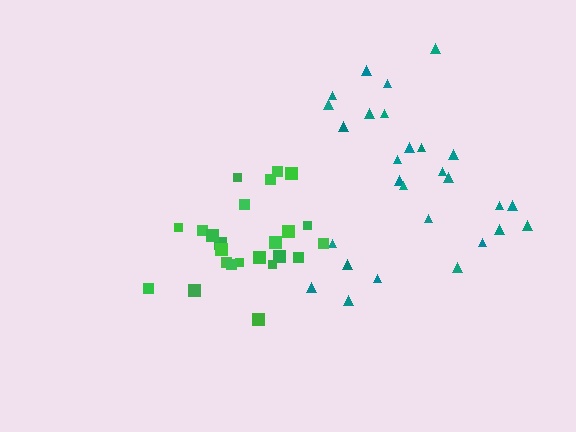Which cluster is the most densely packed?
Green.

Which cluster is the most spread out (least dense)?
Teal.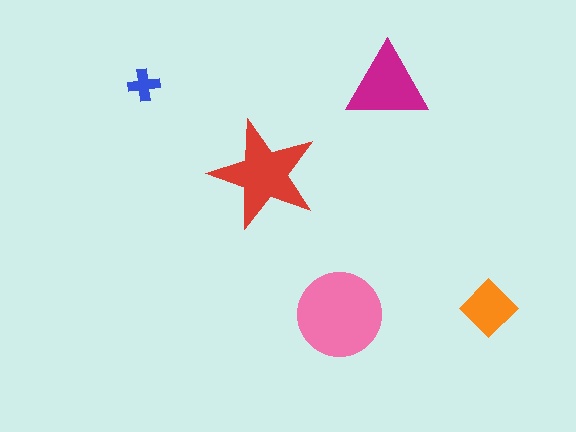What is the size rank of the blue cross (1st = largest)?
5th.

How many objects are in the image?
There are 5 objects in the image.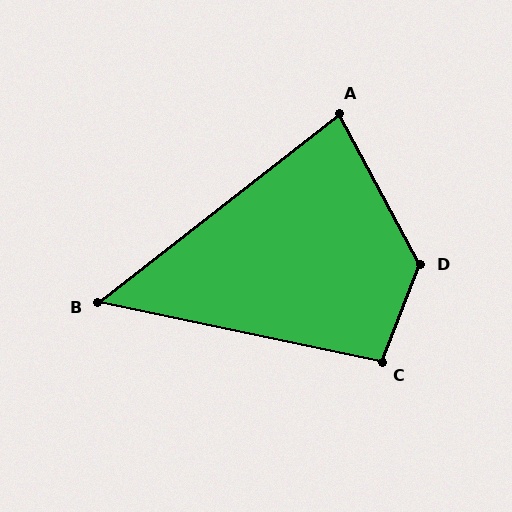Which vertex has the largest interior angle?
D, at approximately 130 degrees.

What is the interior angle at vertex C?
Approximately 100 degrees (obtuse).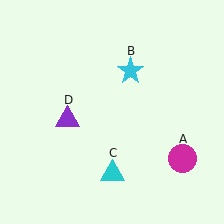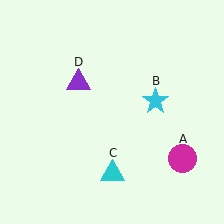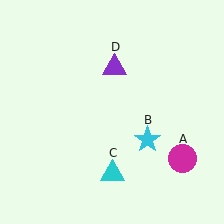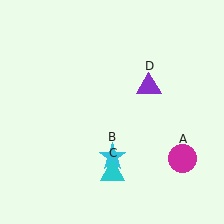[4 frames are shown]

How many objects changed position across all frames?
2 objects changed position: cyan star (object B), purple triangle (object D).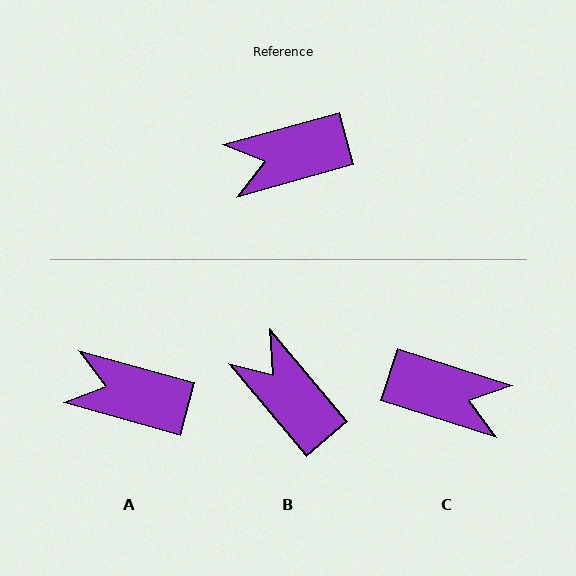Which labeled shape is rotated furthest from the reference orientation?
C, about 147 degrees away.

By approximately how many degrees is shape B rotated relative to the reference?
Approximately 65 degrees clockwise.